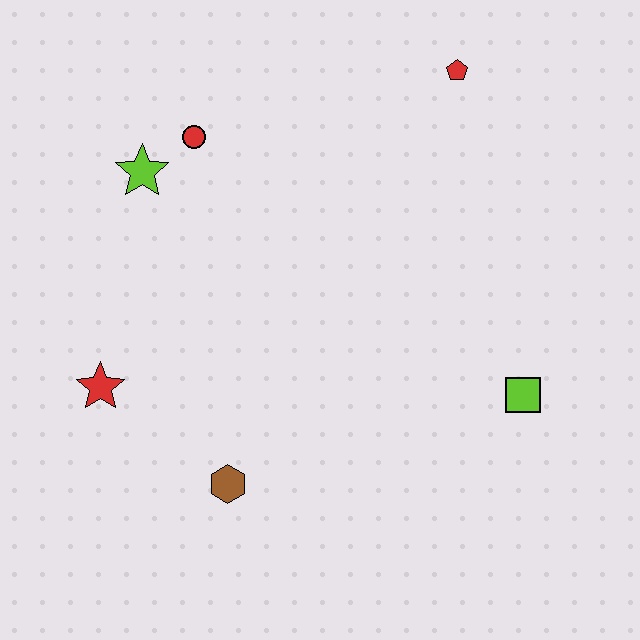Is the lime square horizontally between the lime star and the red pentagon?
No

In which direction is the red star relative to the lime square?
The red star is to the left of the lime square.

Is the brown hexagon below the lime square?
Yes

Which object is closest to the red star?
The brown hexagon is closest to the red star.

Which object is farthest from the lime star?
The lime square is farthest from the lime star.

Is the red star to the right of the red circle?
No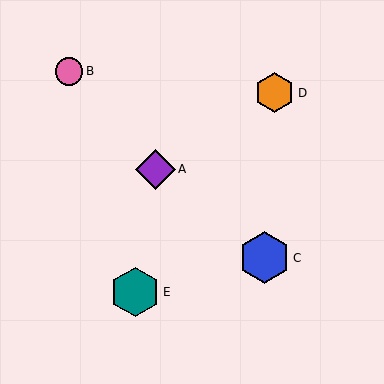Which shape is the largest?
The blue hexagon (labeled C) is the largest.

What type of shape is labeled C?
Shape C is a blue hexagon.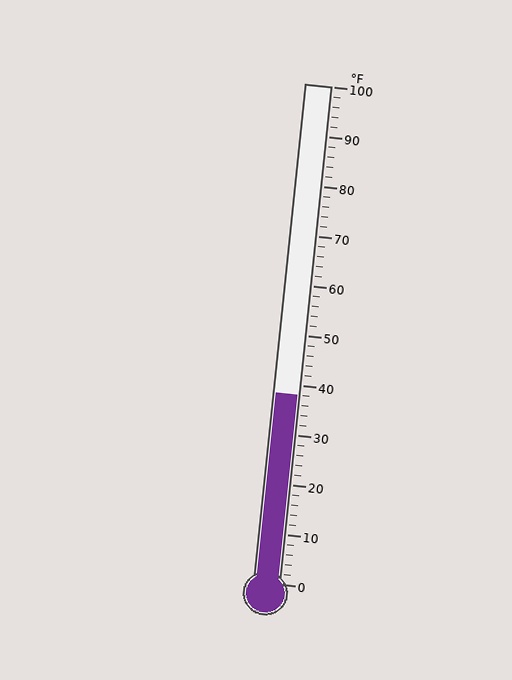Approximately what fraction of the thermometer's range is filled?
The thermometer is filled to approximately 40% of its range.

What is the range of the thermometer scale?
The thermometer scale ranges from 0°F to 100°F.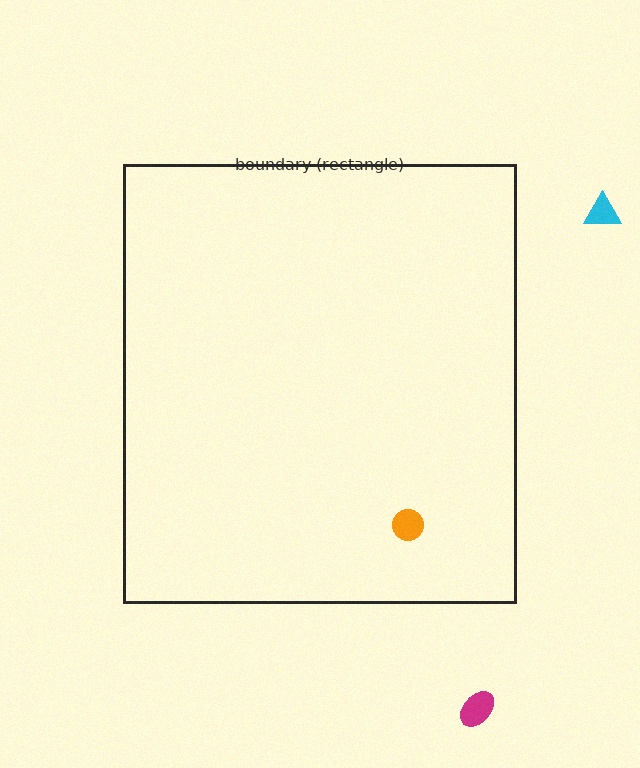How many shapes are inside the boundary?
1 inside, 2 outside.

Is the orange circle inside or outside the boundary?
Inside.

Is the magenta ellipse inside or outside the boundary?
Outside.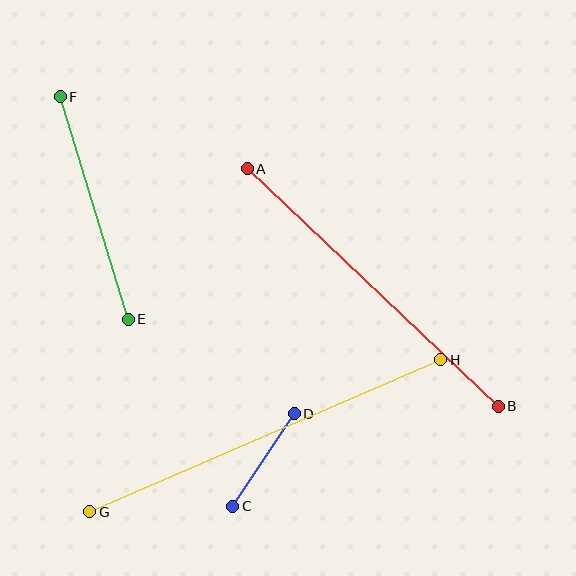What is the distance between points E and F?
The distance is approximately 233 pixels.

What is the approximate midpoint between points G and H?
The midpoint is at approximately (265, 436) pixels.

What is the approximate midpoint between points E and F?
The midpoint is at approximately (94, 208) pixels.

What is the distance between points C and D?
The distance is approximately 112 pixels.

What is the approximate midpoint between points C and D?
The midpoint is at approximately (264, 460) pixels.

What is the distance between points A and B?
The distance is approximately 345 pixels.